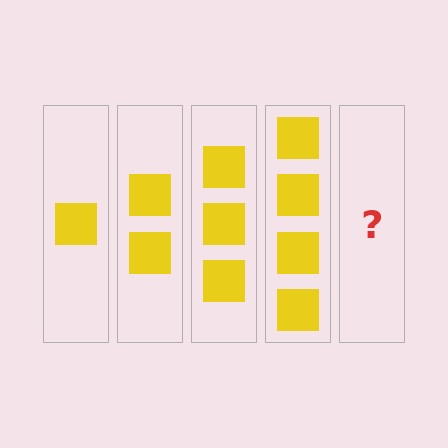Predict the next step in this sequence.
The next step is 5 squares.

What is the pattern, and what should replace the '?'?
The pattern is that each step adds one more square. The '?' should be 5 squares.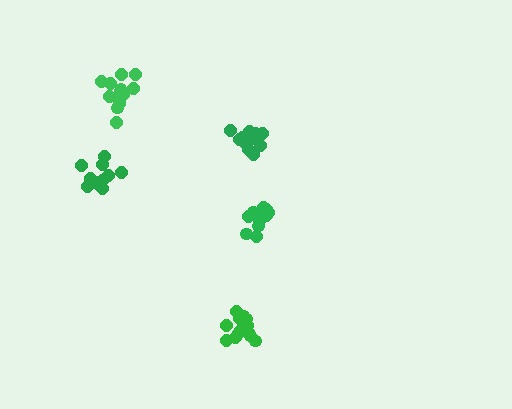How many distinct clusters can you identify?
There are 5 distinct clusters.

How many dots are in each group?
Group 1: 11 dots, Group 2: 14 dots, Group 3: 11 dots, Group 4: 14 dots, Group 5: 14 dots (64 total).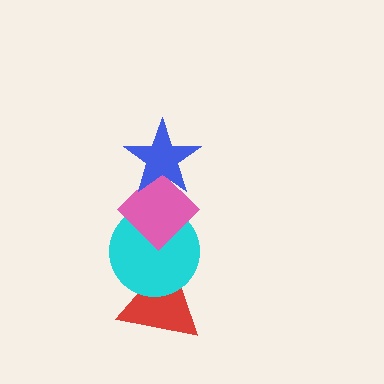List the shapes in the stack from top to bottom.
From top to bottom: the blue star, the pink diamond, the cyan circle, the red triangle.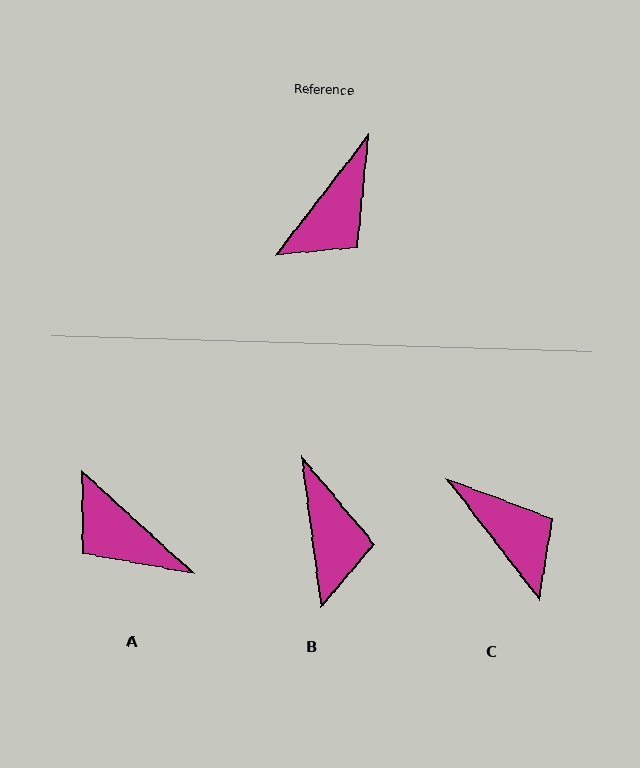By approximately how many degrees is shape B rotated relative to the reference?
Approximately 45 degrees counter-clockwise.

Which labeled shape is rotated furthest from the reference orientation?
A, about 95 degrees away.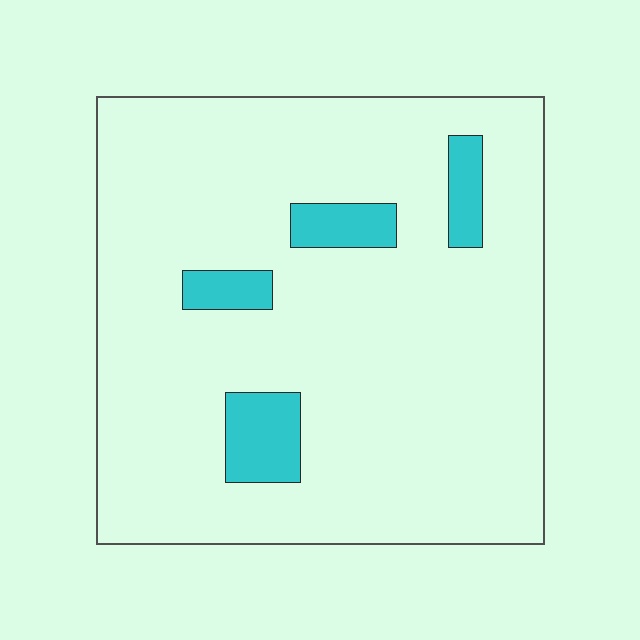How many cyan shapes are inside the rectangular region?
4.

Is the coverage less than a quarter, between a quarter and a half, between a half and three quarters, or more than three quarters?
Less than a quarter.